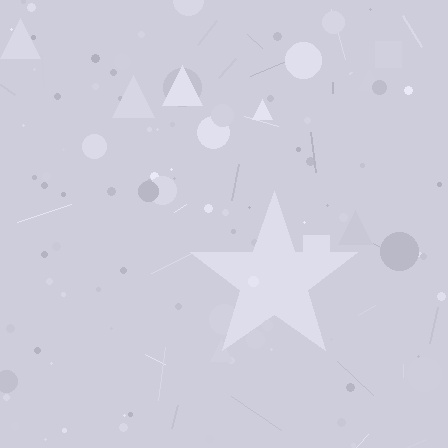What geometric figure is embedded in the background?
A star is embedded in the background.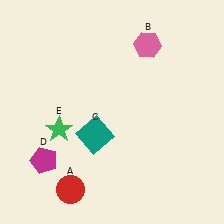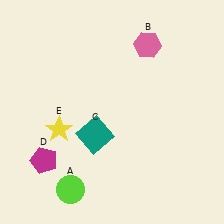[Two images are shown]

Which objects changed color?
A changed from red to lime. E changed from green to yellow.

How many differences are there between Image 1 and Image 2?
There are 2 differences between the two images.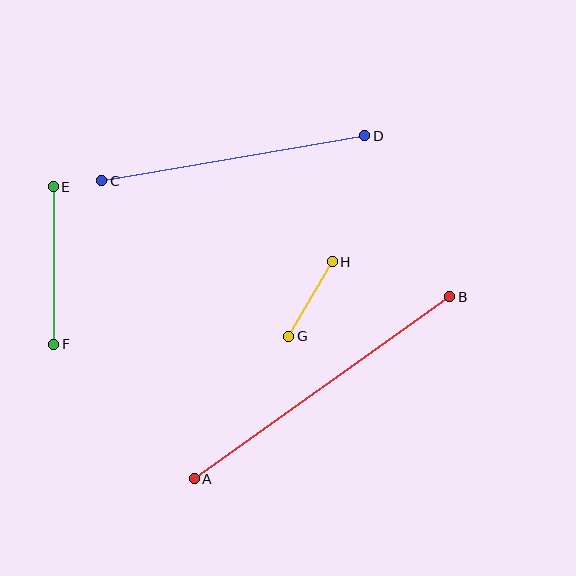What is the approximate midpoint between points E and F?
The midpoint is at approximately (54, 265) pixels.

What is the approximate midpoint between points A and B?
The midpoint is at approximately (322, 388) pixels.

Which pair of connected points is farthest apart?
Points A and B are farthest apart.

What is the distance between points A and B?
The distance is approximately 314 pixels.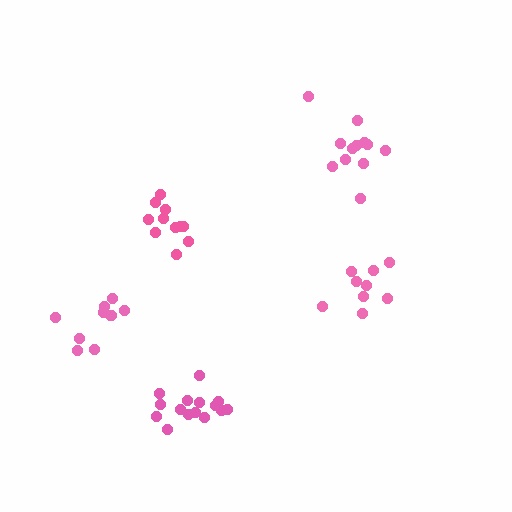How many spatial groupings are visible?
There are 5 spatial groupings.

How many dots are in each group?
Group 1: 12 dots, Group 2: 11 dots, Group 3: 9 dots, Group 4: 10 dots, Group 5: 15 dots (57 total).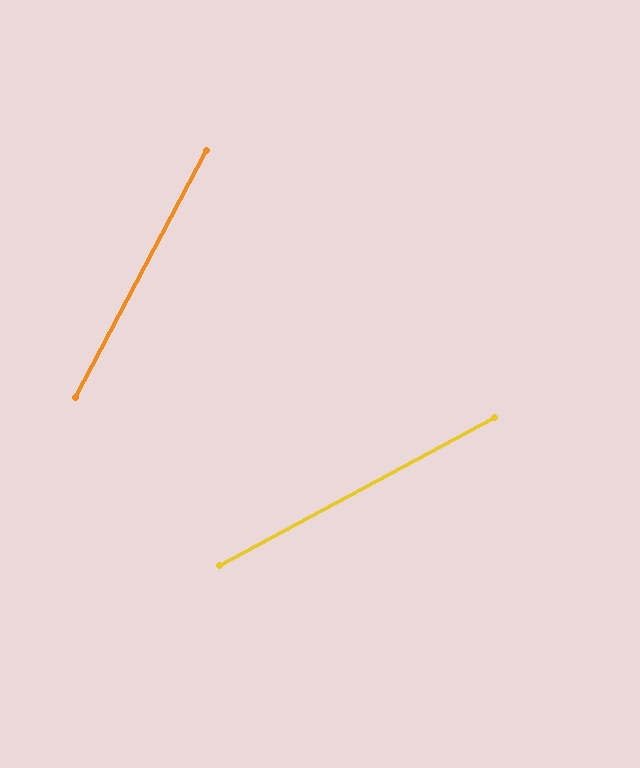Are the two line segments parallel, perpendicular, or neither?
Neither parallel nor perpendicular — they differ by about 34°.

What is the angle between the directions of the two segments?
Approximately 34 degrees.